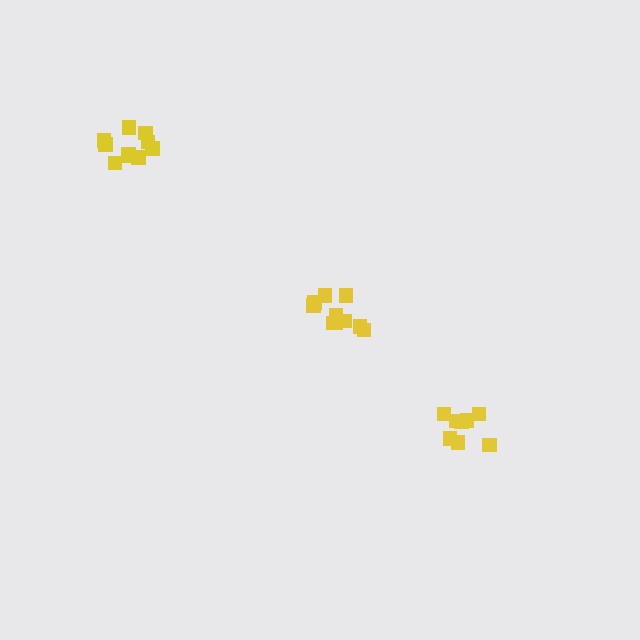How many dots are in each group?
Group 1: 10 dots, Group 2: 10 dots, Group 3: 8 dots (28 total).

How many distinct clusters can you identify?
There are 3 distinct clusters.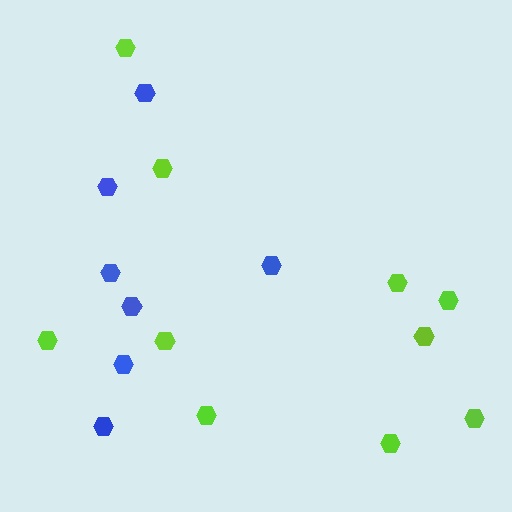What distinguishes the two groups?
There are 2 groups: one group of lime hexagons (10) and one group of blue hexagons (7).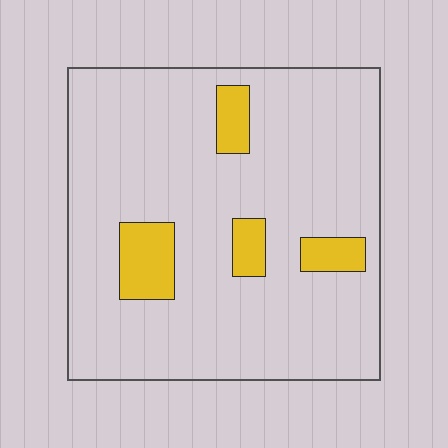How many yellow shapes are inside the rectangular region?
4.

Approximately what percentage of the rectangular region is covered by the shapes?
Approximately 10%.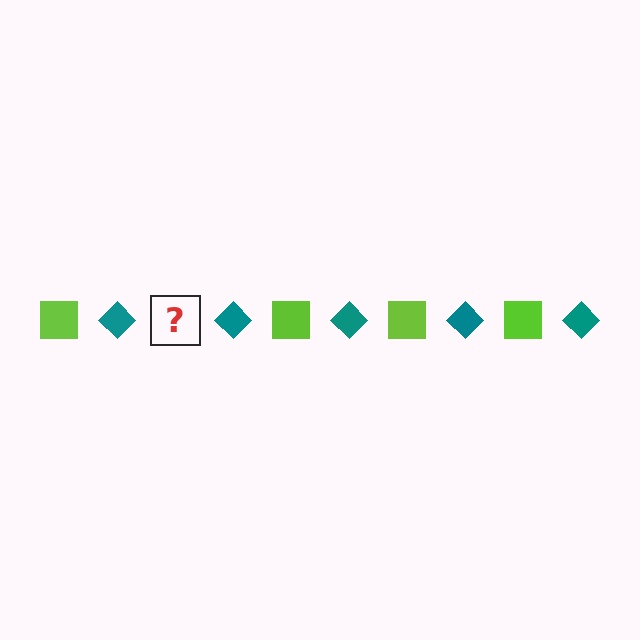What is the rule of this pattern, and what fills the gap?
The rule is that the pattern alternates between lime square and teal diamond. The gap should be filled with a lime square.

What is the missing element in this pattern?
The missing element is a lime square.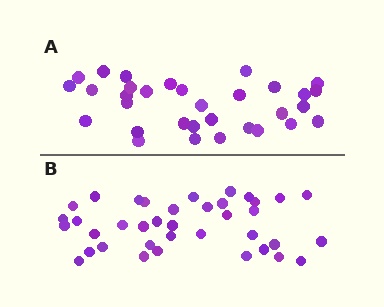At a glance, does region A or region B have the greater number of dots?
Region B (the bottom region) has more dots.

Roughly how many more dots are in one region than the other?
Region B has about 6 more dots than region A.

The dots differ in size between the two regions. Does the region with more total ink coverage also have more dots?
No. Region A has more total ink coverage because its dots are larger, but region B actually contains more individual dots. Total area can be misleading — the number of items is what matters here.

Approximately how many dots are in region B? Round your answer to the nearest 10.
About 40 dots. (The exact count is 38, which rounds to 40.)